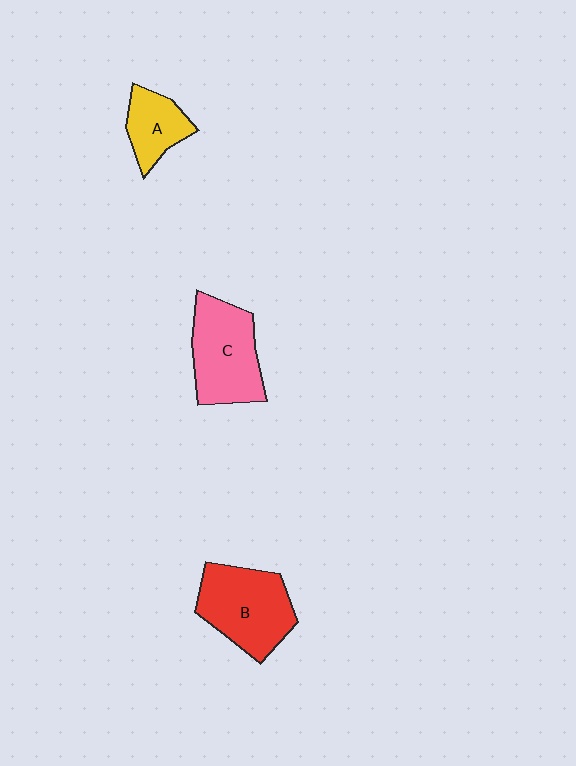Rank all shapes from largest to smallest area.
From largest to smallest: B (red), C (pink), A (yellow).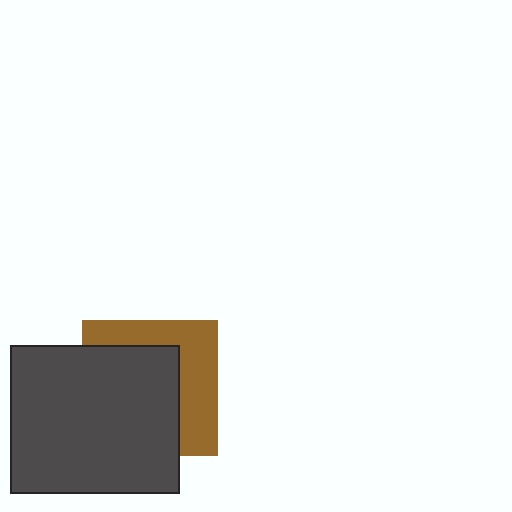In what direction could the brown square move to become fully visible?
The brown square could move toward the upper-right. That would shift it out from behind the dark gray rectangle entirely.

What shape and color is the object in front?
The object in front is a dark gray rectangle.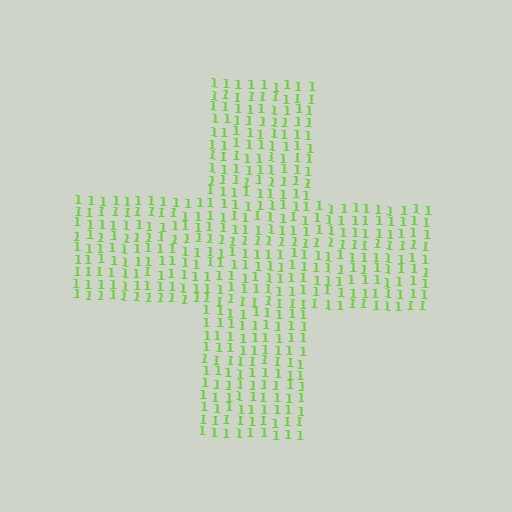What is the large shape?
The large shape is a cross.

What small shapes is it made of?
It is made of small digit 1's.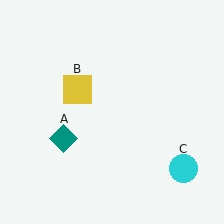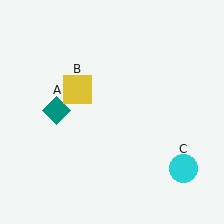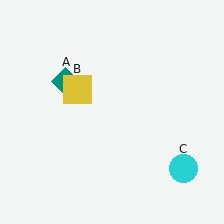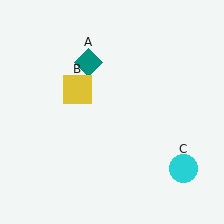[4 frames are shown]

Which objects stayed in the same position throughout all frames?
Yellow square (object B) and cyan circle (object C) remained stationary.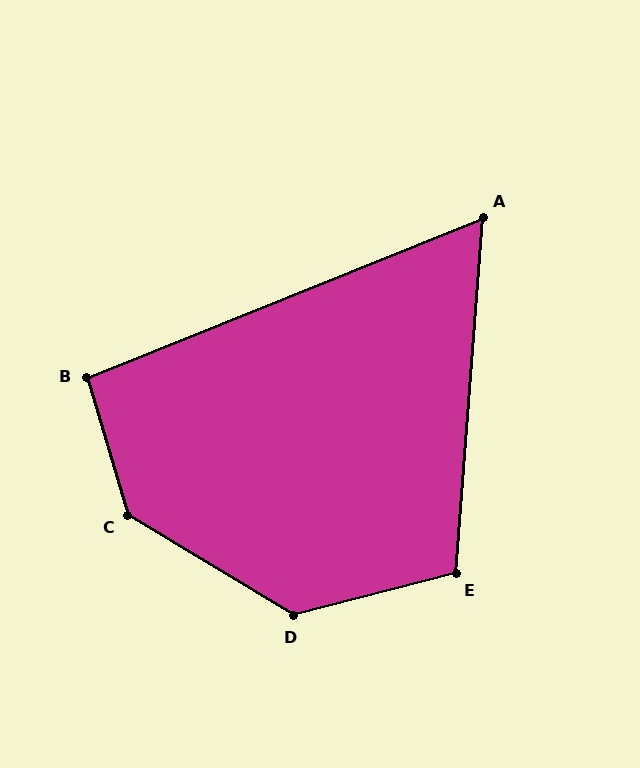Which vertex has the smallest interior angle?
A, at approximately 64 degrees.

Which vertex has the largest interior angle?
C, at approximately 138 degrees.